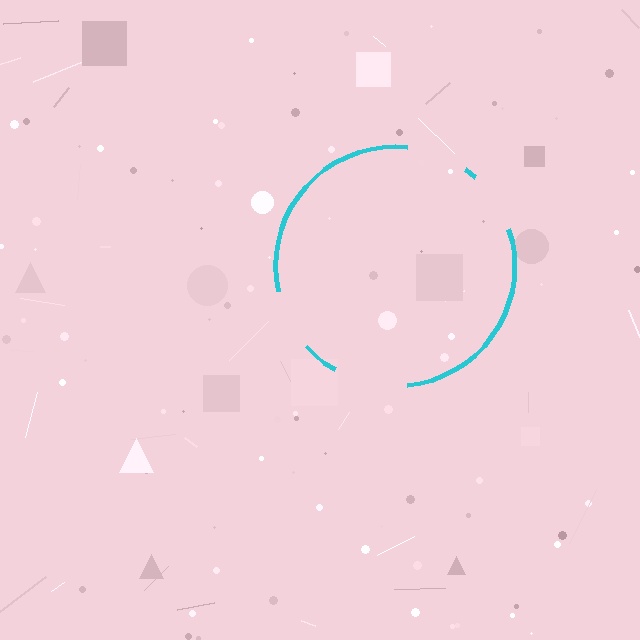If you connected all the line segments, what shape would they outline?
They would outline a circle.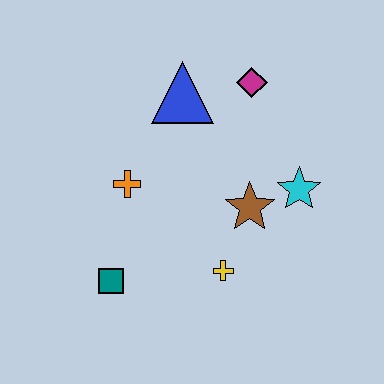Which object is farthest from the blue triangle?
The teal square is farthest from the blue triangle.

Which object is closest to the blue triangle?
The magenta diamond is closest to the blue triangle.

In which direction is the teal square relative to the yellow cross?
The teal square is to the left of the yellow cross.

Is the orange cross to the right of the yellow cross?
No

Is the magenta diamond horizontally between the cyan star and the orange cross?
Yes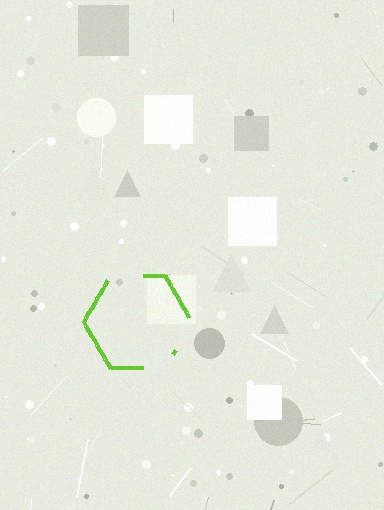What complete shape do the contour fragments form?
The contour fragments form a hexagon.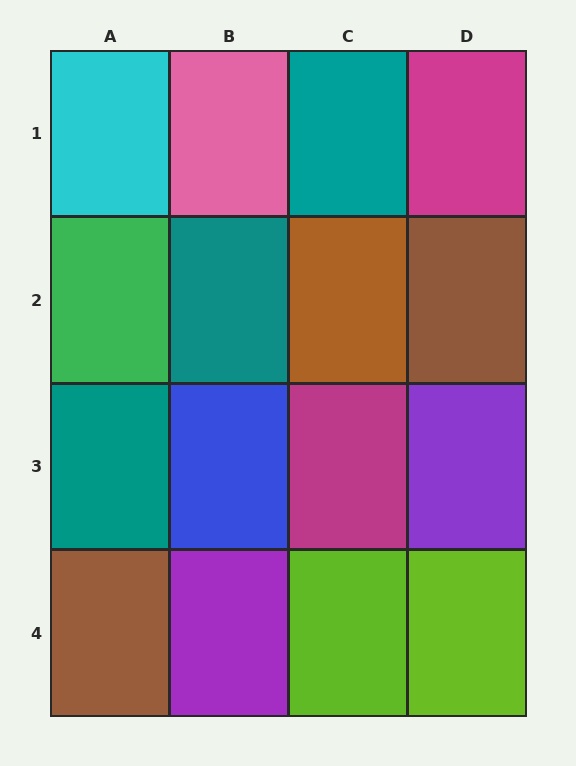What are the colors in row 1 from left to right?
Cyan, pink, teal, magenta.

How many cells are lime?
2 cells are lime.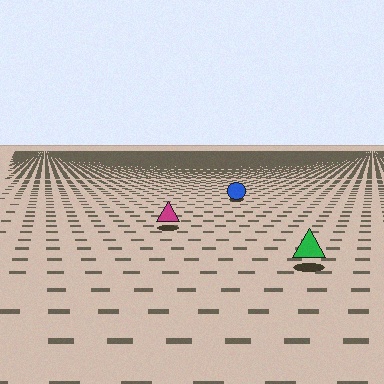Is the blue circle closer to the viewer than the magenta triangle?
No. The magenta triangle is closer — you can tell from the texture gradient: the ground texture is coarser near it.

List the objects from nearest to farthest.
From nearest to farthest: the green triangle, the magenta triangle, the blue circle.